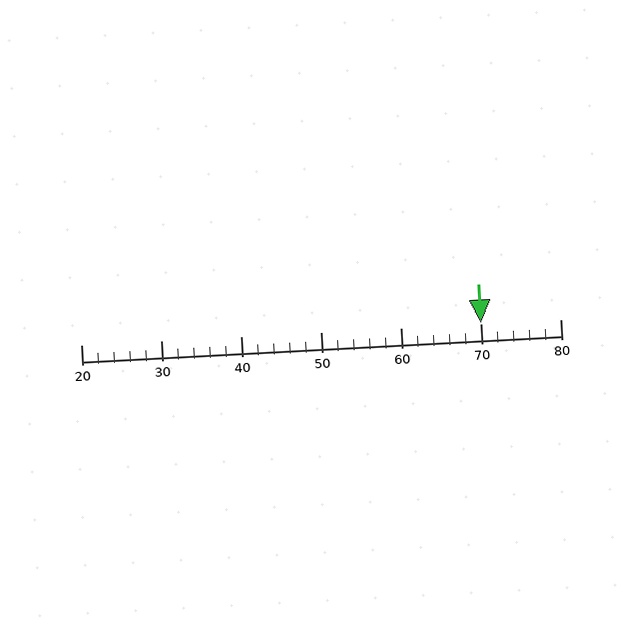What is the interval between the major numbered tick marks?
The major tick marks are spaced 10 units apart.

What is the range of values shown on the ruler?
The ruler shows values from 20 to 80.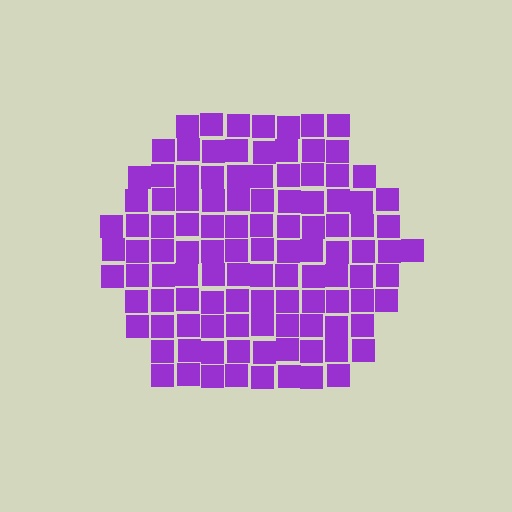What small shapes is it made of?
It is made of small squares.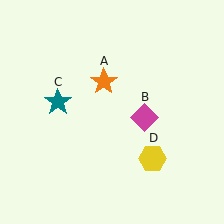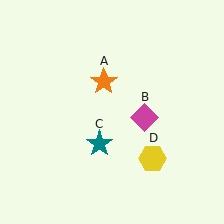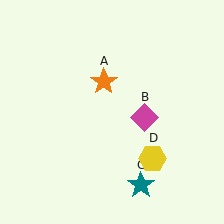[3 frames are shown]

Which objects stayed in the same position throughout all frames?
Orange star (object A) and magenta diamond (object B) and yellow hexagon (object D) remained stationary.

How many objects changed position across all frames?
1 object changed position: teal star (object C).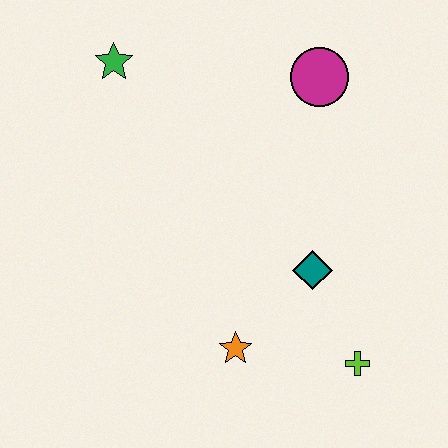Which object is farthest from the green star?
The lime cross is farthest from the green star.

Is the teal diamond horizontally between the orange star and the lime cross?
Yes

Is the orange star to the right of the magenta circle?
No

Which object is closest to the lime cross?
The teal diamond is closest to the lime cross.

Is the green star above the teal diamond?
Yes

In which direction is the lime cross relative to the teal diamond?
The lime cross is below the teal diamond.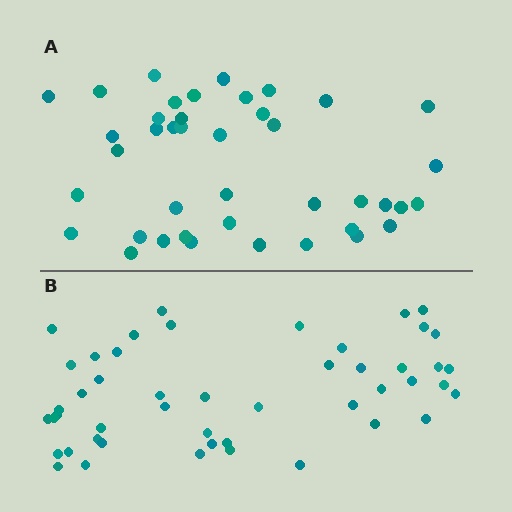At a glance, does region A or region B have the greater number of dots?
Region B (the bottom region) has more dots.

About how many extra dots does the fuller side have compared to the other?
Region B has roughly 8 or so more dots than region A.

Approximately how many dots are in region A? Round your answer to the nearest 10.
About 40 dots. (The exact count is 41, which rounds to 40.)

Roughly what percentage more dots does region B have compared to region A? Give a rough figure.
About 15% more.